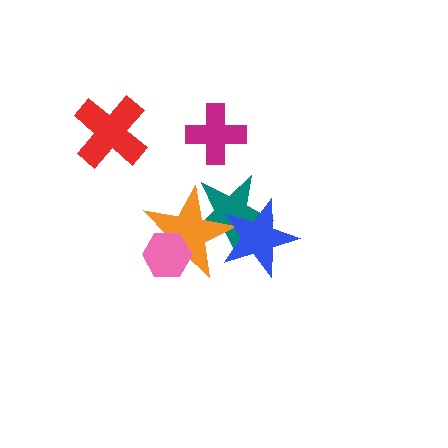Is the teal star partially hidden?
Yes, it is partially covered by another shape.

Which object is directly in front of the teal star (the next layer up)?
The orange star is directly in front of the teal star.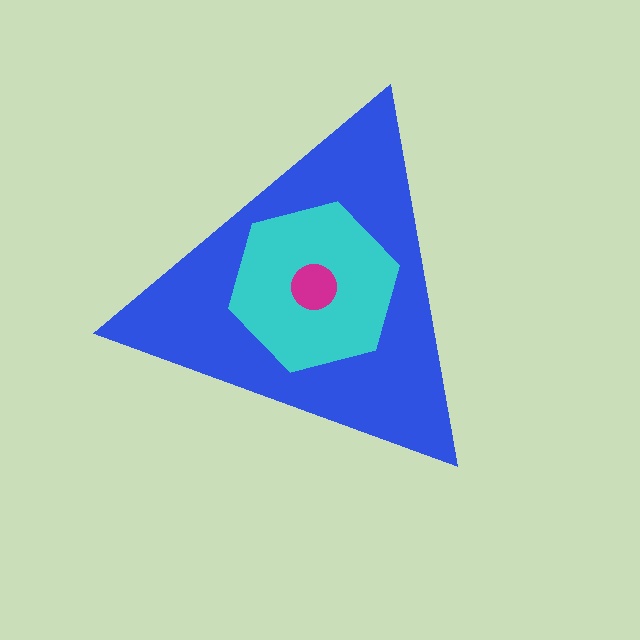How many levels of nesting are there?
3.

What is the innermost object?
The magenta circle.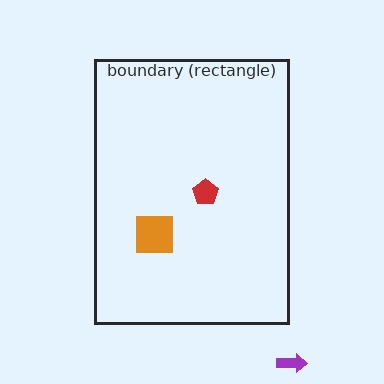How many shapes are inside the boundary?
2 inside, 1 outside.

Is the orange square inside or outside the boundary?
Inside.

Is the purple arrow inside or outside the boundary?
Outside.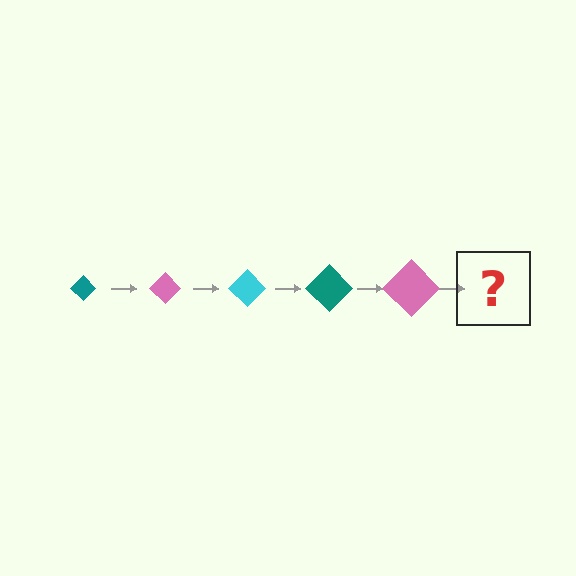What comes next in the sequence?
The next element should be a cyan diamond, larger than the previous one.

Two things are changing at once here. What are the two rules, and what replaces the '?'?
The two rules are that the diamond grows larger each step and the color cycles through teal, pink, and cyan. The '?' should be a cyan diamond, larger than the previous one.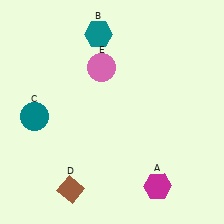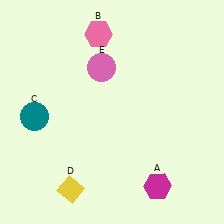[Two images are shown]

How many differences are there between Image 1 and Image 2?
There are 2 differences between the two images.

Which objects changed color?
B changed from teal to pink. D changed from brown to yellow.